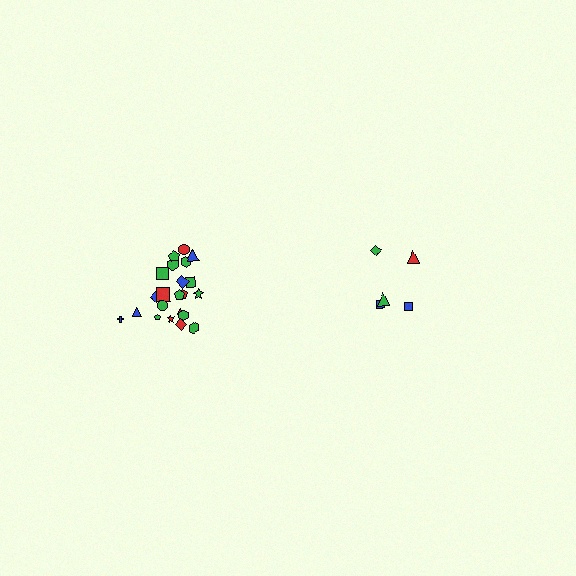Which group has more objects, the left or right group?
The left group.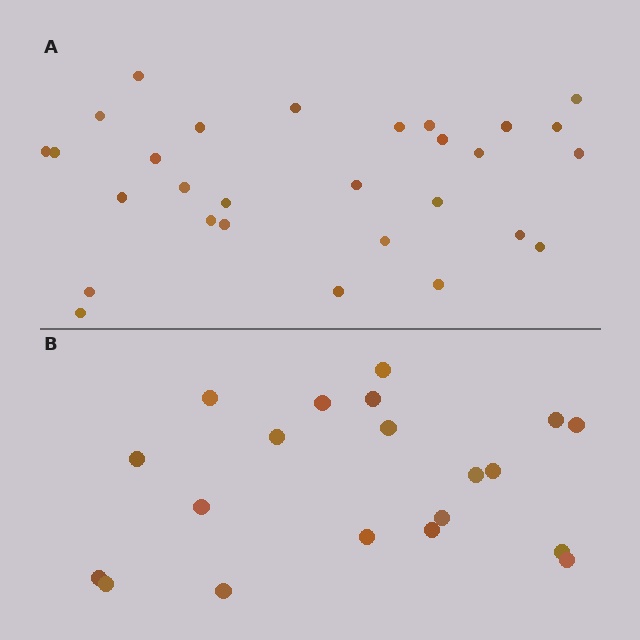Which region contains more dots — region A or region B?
Region A (the top region) has more dots.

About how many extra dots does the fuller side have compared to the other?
Region A has roughly 8 or so more dots than region B.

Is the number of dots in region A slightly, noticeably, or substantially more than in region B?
Region A has substantially more. The ratio is roughly 1.4 to 1.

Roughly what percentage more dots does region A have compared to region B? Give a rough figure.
About 45% more.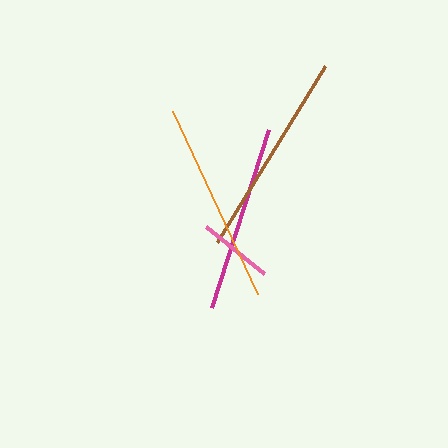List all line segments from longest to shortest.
From longest to shortest: brown, orange, magenta, pink.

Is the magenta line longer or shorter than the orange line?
The orange line is longer than the magenta line.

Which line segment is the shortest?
The pink line is the shortest at approximately 75 pixels.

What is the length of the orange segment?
The orange segment is approximately 201 pixels long.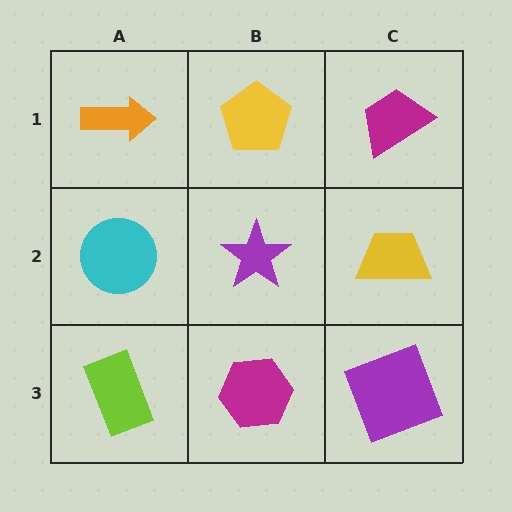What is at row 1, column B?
A yellow pentagon.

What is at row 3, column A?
A lime rectangle.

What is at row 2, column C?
A yellow trapezoid.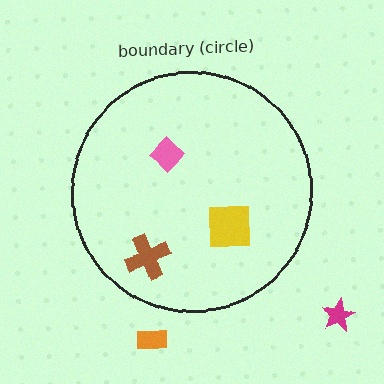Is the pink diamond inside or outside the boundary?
Inside.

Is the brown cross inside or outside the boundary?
Inside.